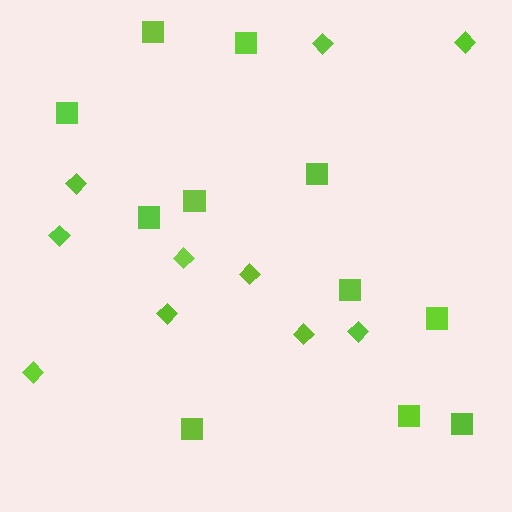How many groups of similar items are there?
There are 2 groups: one group of squares (11) and one group of diamonds (10).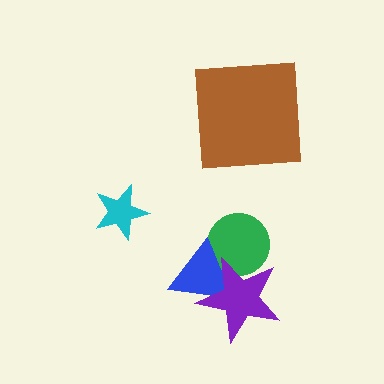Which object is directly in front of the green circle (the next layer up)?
The blue triangle is directly in front of the green circle.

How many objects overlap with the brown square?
0 objects overlap with the brown square.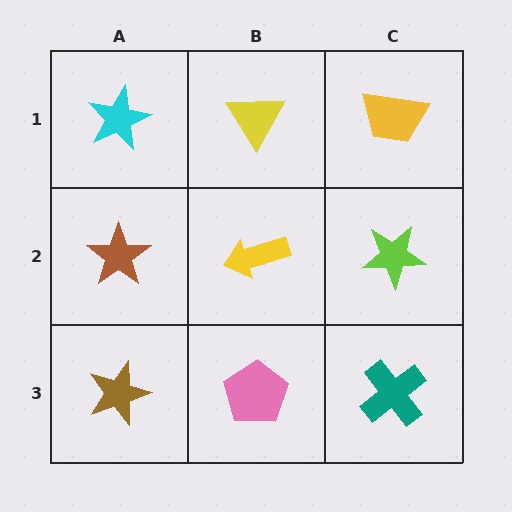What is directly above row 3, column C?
A lime star.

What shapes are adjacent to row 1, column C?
A lime star (row 2, column C), a yellow triangle (row 1, column B).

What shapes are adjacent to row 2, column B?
A yellow triangle (row 1, column B), a pink pentagon (row 3, column B), a brown star (row 2, column A), a lime star (row 2, column C).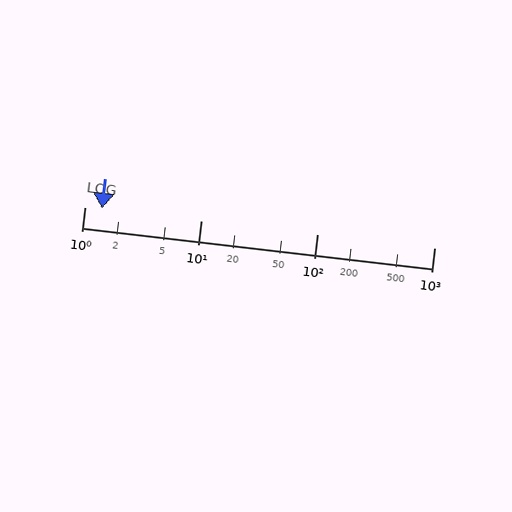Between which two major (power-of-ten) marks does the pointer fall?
The pointer is between 1 and 10.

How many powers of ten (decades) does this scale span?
The scale spans 3 decades, from 1 to 1000.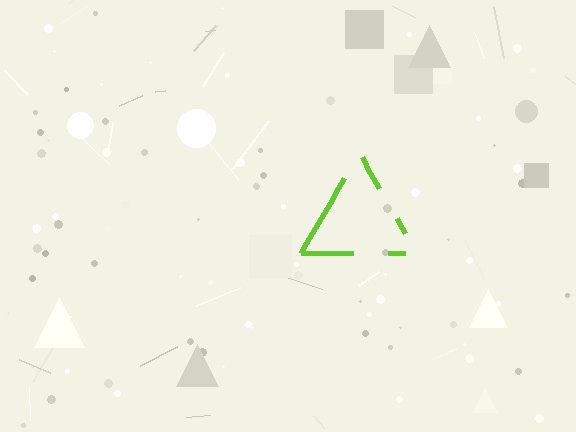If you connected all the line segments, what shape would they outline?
They would outline a triangle.